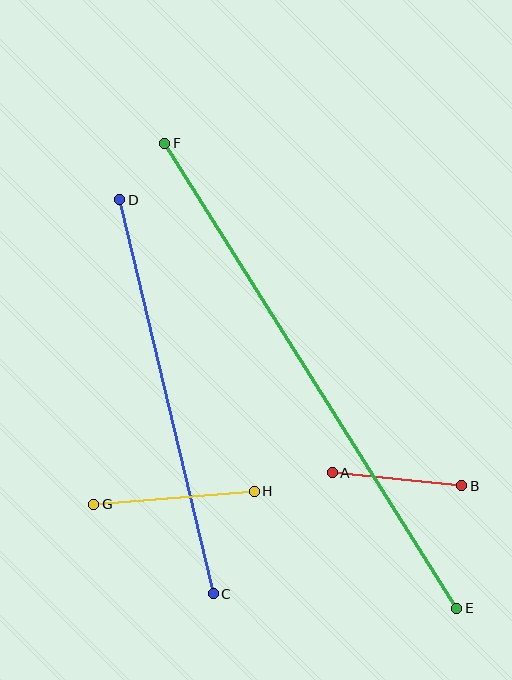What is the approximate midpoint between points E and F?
The midpoint is at approximately (311, 376) pixels.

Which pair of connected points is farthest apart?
Points E and F are farthest apart.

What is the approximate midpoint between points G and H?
The midpoint is at approximately (174, 498) pixels.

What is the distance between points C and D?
The distance is approximately 405 pixels.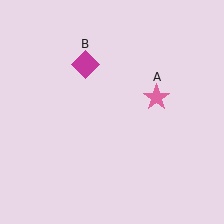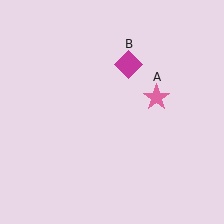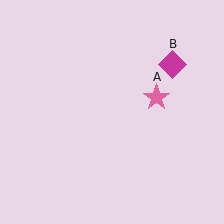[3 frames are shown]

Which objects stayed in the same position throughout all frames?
Pink star (object A) remained stationary.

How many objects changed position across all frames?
1 object changed position: magenta diamond (object B).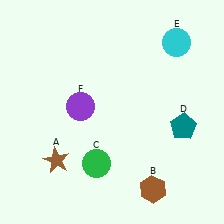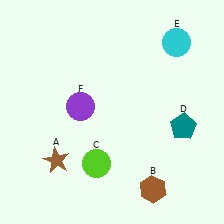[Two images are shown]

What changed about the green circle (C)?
In Image 1, C is green. In Image 2, it changed to lime.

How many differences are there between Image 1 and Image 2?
There is 1 difference between the two images.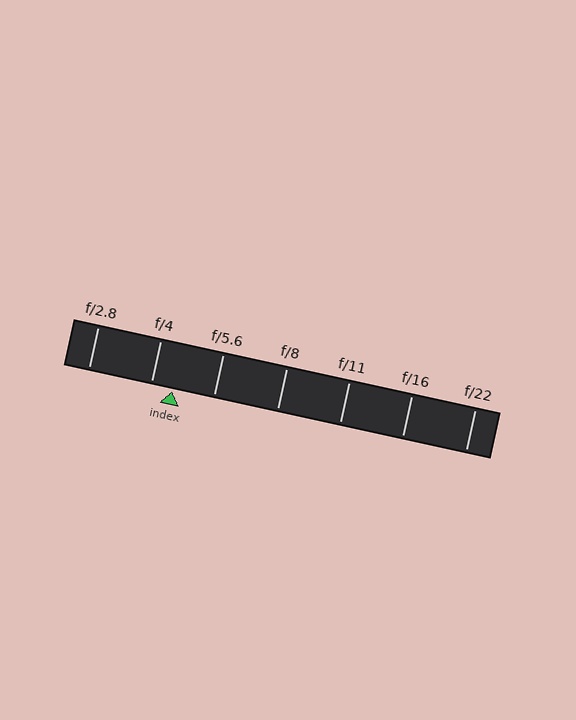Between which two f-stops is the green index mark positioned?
The index mark is between f/4 and f/5.6.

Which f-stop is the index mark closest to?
The index mark is closest to f/4.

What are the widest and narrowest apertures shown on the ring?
The widest aperture shown is f/2.8 and the narrowest is f/22.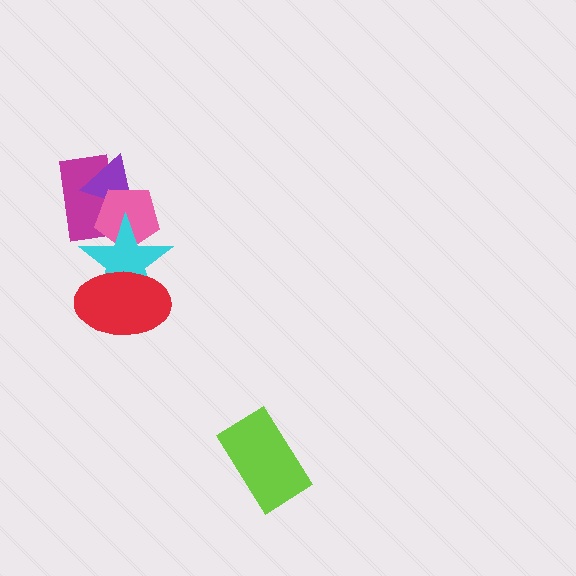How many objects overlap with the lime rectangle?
0 objects overlap with the lime rectangle.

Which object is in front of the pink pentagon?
The cyan star is in front of the pink pentagon.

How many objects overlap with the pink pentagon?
3 objects overlap with the pink pentagon.